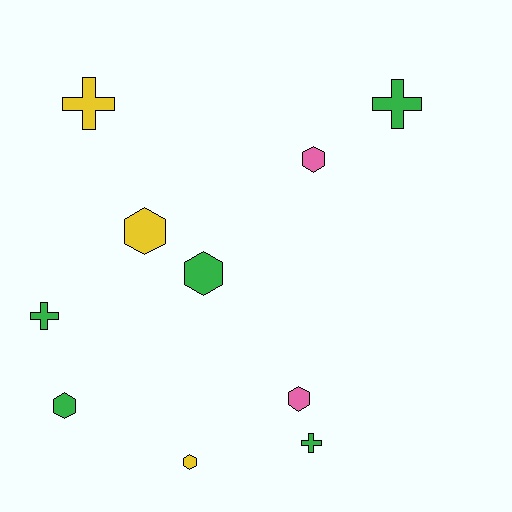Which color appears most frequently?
Green, with 5 objects.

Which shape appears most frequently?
Hexagon, with 6 objects.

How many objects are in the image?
There are 10 objects.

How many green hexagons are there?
There are 2 green hexagons.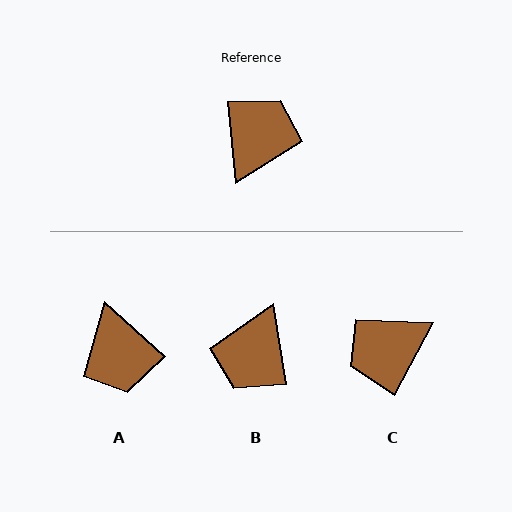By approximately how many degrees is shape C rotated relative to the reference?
Approximately 146 degrees counter-clockwise.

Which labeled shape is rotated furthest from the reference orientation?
B, about 177 degrees away.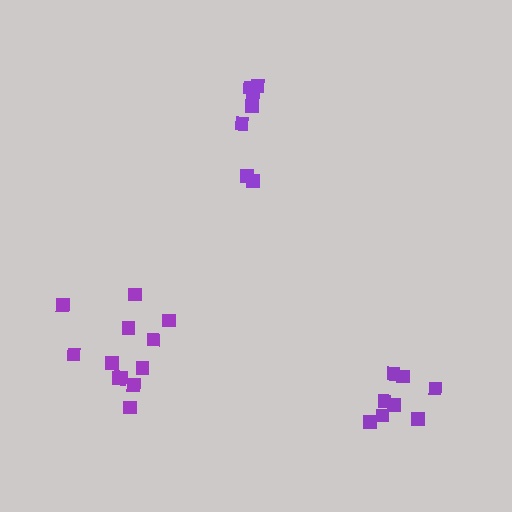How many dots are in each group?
Group 1: 12 dots, Group 2: 8 dots, Group 3: 7 dots (27 total).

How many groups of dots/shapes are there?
There are 3 groups.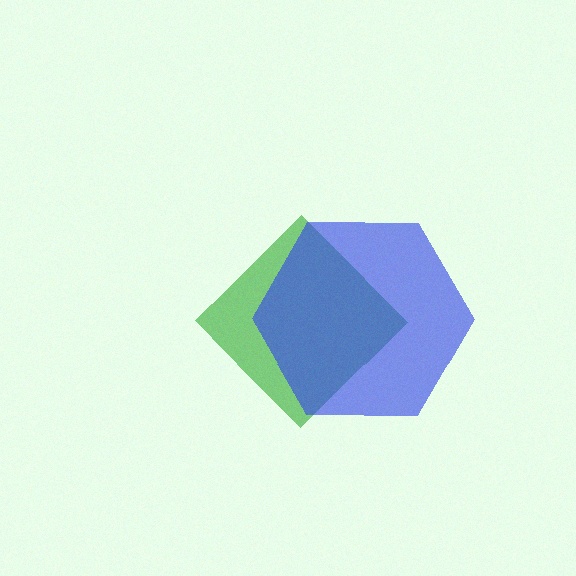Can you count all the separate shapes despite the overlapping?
Yes, there are 2 separate shapes.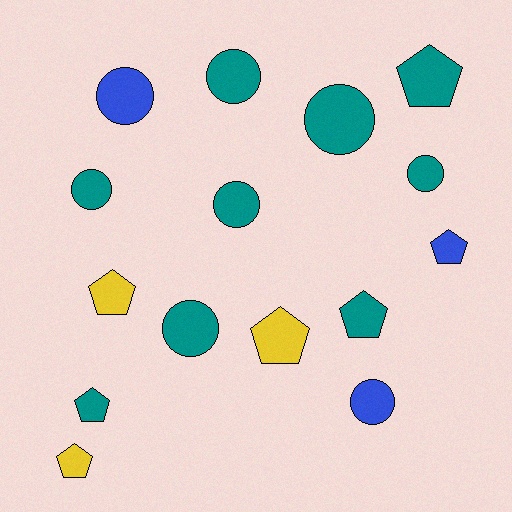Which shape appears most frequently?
Circle, with 8 objects.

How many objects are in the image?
There are 15 objects.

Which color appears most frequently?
Teal, with 9 objects.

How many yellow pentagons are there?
There are 3 yellow pentagons.